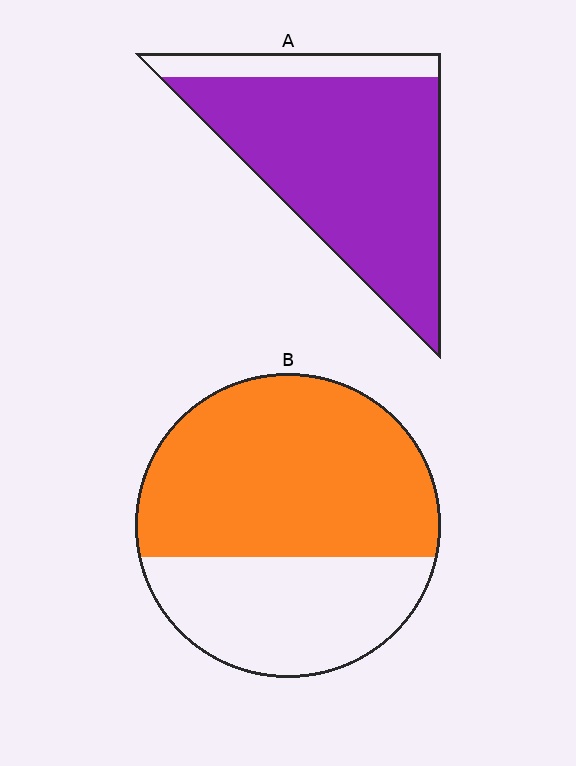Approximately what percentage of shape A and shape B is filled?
A is approximately 85% and B is approximately 65%.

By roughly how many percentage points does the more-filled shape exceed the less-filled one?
By roughly 20 percentage points (A over B).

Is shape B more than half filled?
Yes.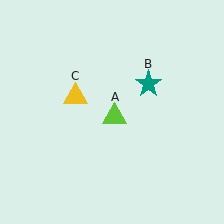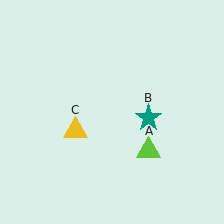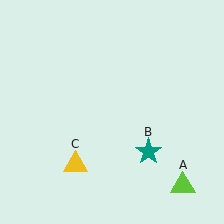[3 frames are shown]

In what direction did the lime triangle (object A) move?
The lime triangle (object A) moved down and to the right.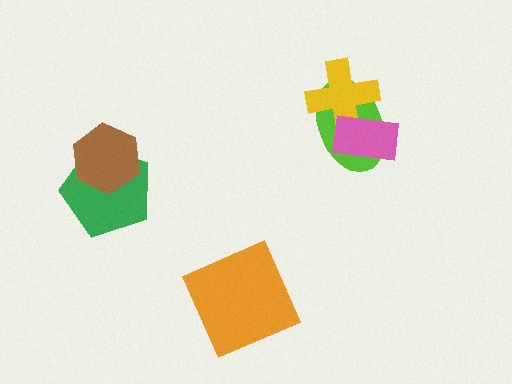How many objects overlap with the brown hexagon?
1 object overlaps with the brown hexagon.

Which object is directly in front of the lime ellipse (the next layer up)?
The yellow cross is directly in front of the lime ellipse.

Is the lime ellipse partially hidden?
Yes, it is partially covered by another shape.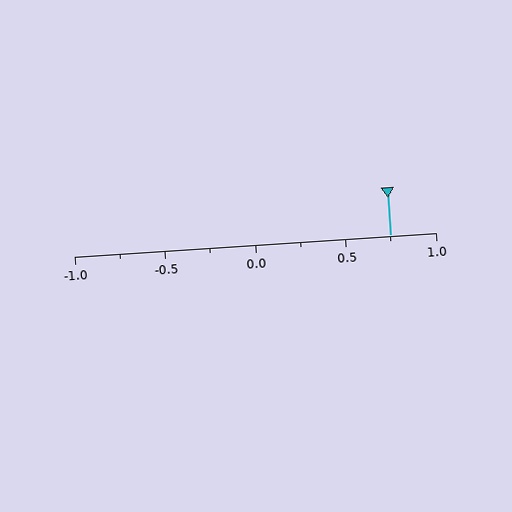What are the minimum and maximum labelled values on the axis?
The axis runs from -1.0 to 1.0.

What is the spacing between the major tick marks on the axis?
The major ticks are spaced 0.5 apart.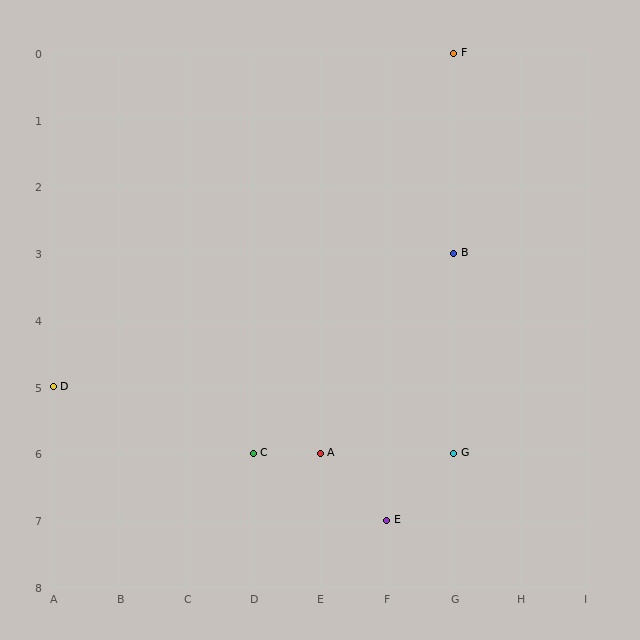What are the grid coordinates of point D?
Point D is at grid coordinates (A, 5).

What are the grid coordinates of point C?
Point C is at grid coordinates (D, 6).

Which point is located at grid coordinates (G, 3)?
Point B is at (G, 3).